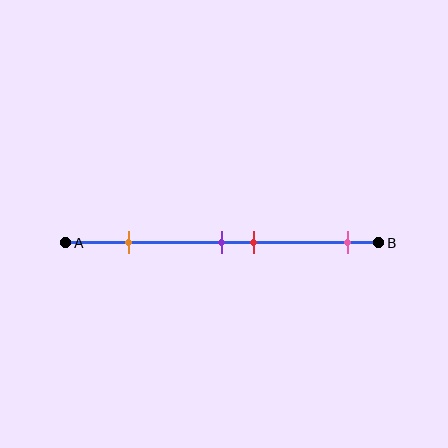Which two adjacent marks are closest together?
The purple and red marks are the closest adjacent pair.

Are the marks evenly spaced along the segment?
No, the marks are not evenly spaced.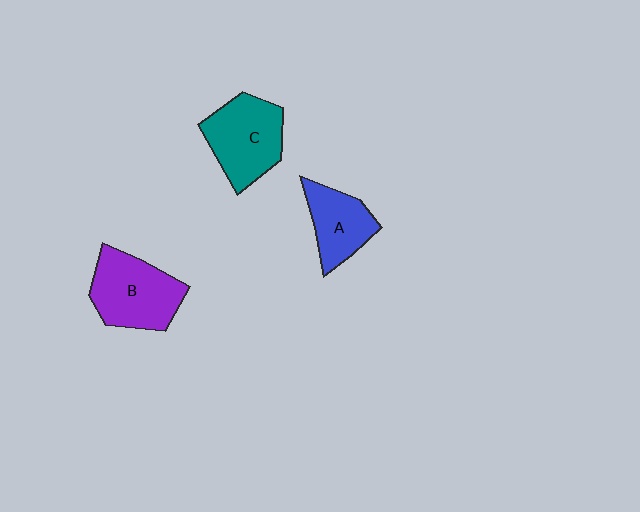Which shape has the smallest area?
Shape A (blue).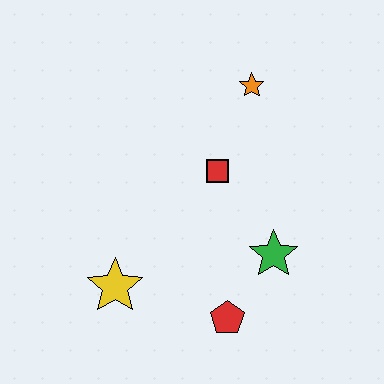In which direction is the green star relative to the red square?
The green star is below the red square.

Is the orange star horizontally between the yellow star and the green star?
Yes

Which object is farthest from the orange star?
The yellow star is farthest from the orange star.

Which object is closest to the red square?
The orange star is closest to the red square.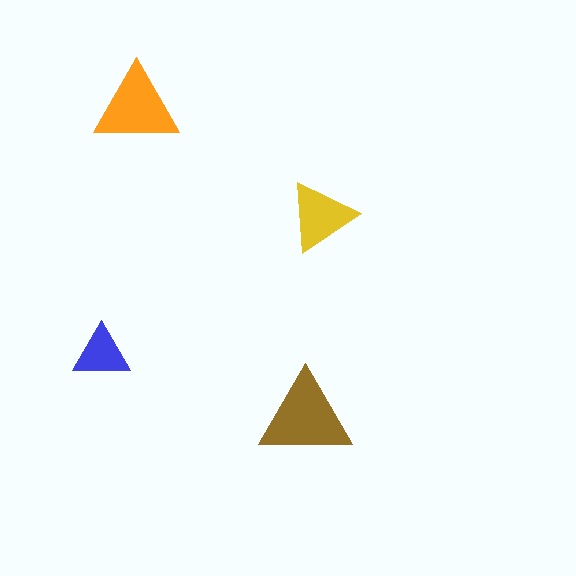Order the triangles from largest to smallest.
the brown one, the orange one, the yellow one, the blue one.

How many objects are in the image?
There are 4 objects in the image.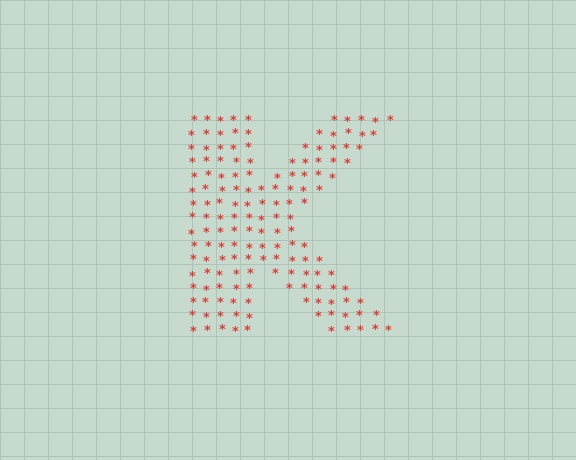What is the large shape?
The large shape is the letter K.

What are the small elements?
The small elements are asterisks.